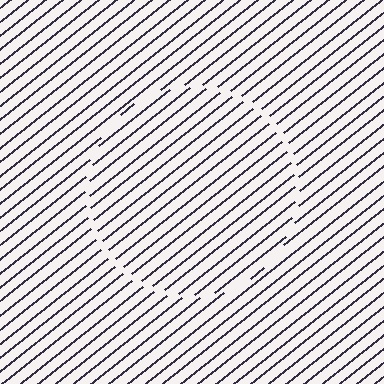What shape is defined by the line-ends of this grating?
An illusory circle. The interior of the shape contains the same grating, shifted by half a period — the contour is defined by the phase discontinuity where line-ends from the inner and outer gratings abut.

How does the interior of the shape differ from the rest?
The interior of the shape contains the same grating, shifted by half a period — the contour is defined by the phase discontinuity where line-ends from the inner and outer gratings abut.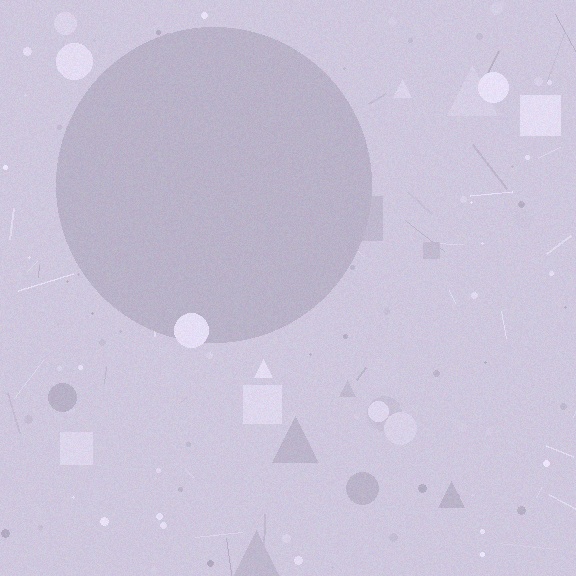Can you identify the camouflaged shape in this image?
The camouflaged shape is a circle.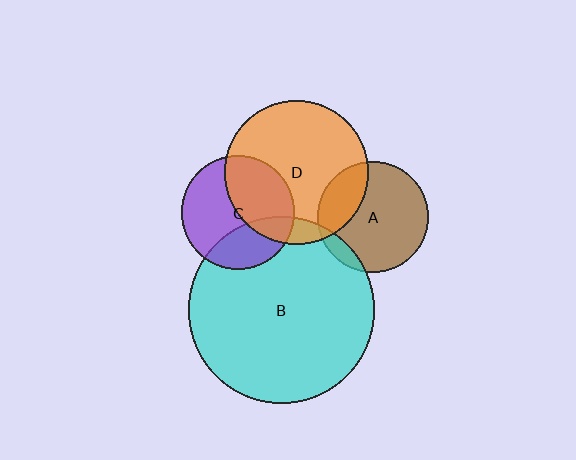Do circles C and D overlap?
Yes.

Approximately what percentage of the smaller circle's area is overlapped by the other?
Approximately 45%.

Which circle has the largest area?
Circle B (cyan).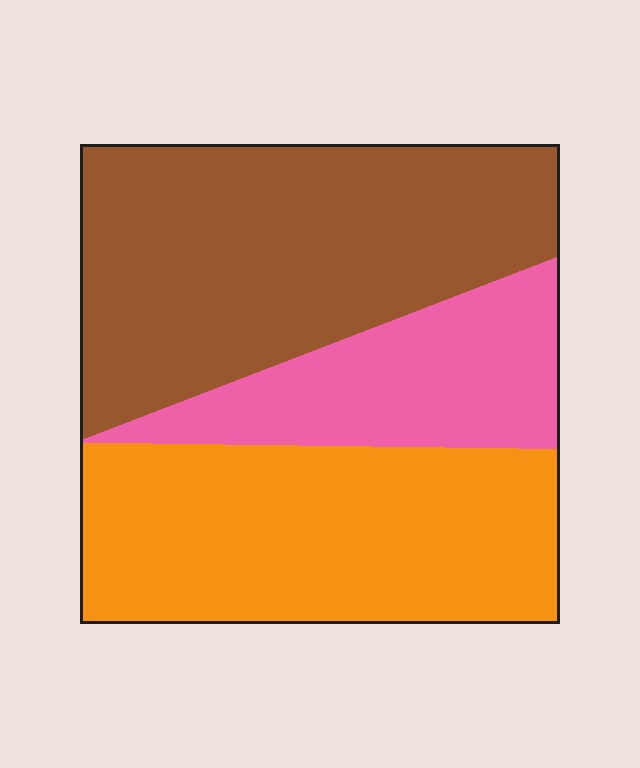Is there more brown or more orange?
Brown.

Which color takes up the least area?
Pink, at roughly 20%.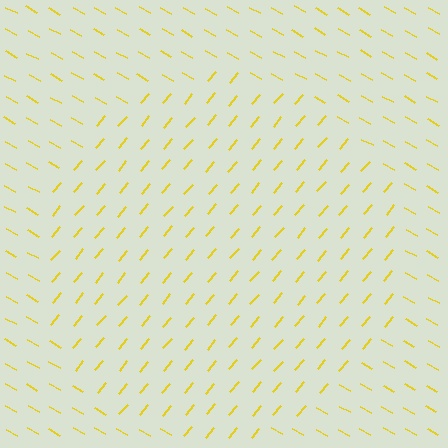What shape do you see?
I see a circle.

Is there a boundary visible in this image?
Yes, there is a texture boundary formed by a change in line orientation.